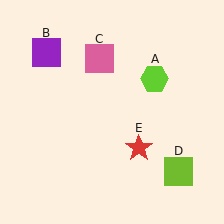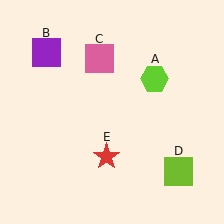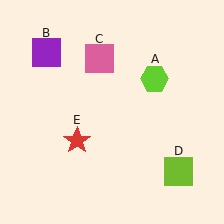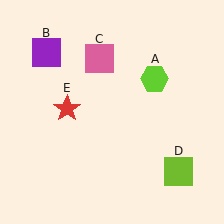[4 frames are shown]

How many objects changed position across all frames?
1 object changed position: red star (object E).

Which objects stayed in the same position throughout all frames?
Lime hexagon (object A) and purple square (object B) and pink square (object C) and lime square (object D) remained stationary.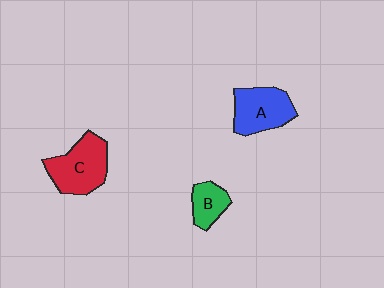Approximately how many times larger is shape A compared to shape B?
Approximately 1.8 times.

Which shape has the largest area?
Shape C (red).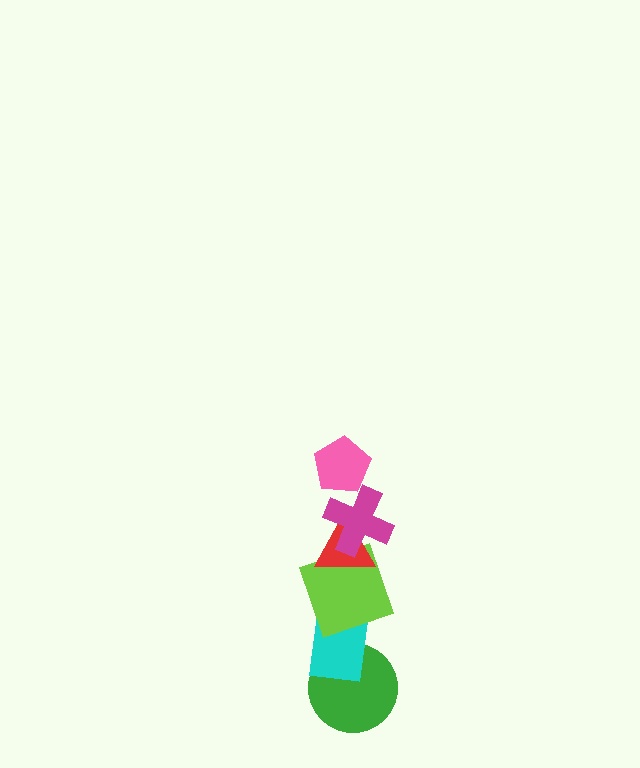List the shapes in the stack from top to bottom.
From top to bottom: the pink pentagon, the magenta cross, the red triangle, the lime square, the cyan rectangle, the green circle.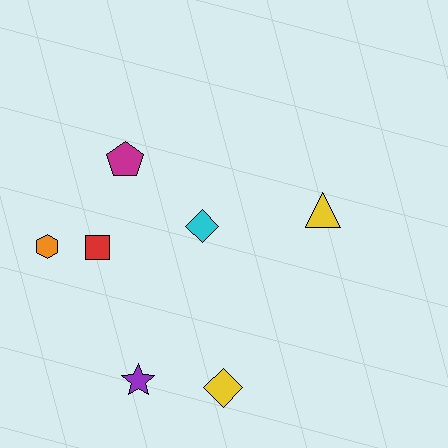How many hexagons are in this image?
There is 1 hexagon.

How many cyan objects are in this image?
There is 1 cyan object.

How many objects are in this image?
There are 7 objects.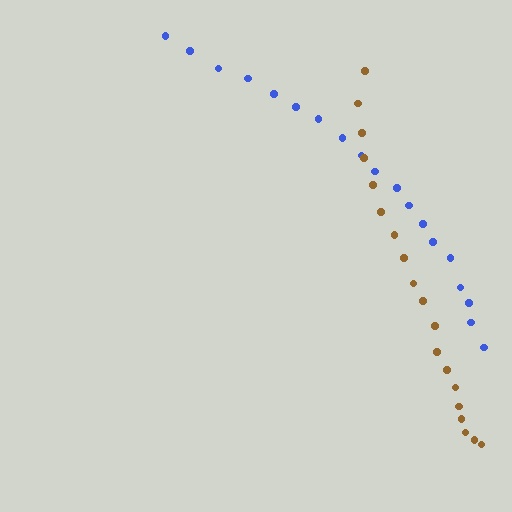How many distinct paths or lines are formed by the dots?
There are 2 distinct paths.